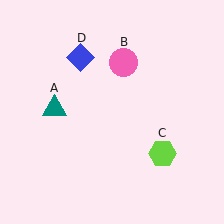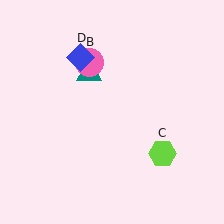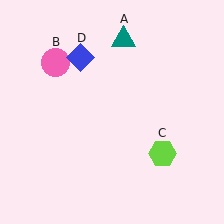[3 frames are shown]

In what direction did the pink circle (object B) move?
The pink circle (object B) moved left.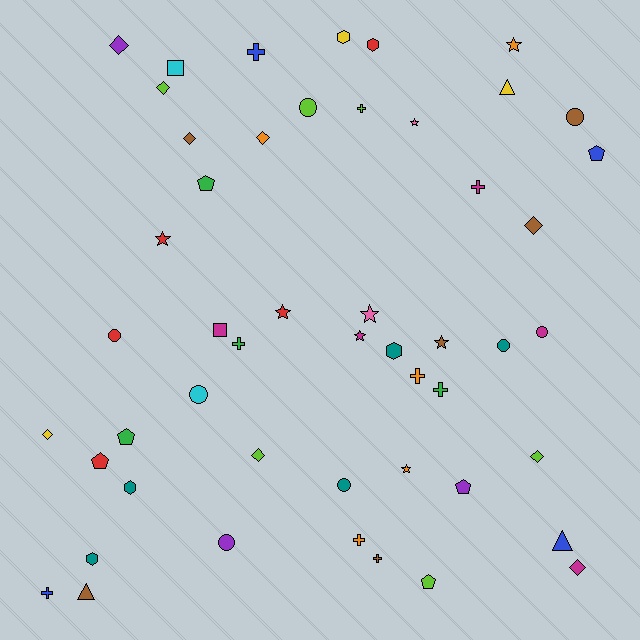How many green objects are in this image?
There are 4 green objects.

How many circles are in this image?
There are 8 circles.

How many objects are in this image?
There are 50 objects.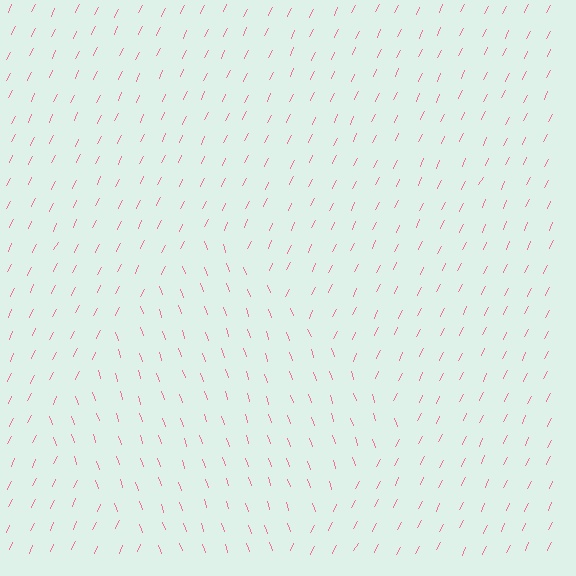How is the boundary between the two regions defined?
The boundary is defined purely by a change in line orientation (approximately 45 degrees difference). All lines are the same color and thickness.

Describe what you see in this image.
The image is filled with small pink line segments. A diamond region in the image has lines oriented differently from the surrounding lines, creating a visible texture boundary.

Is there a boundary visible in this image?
Yes, there is a texture boundary formed by a change in line orientation.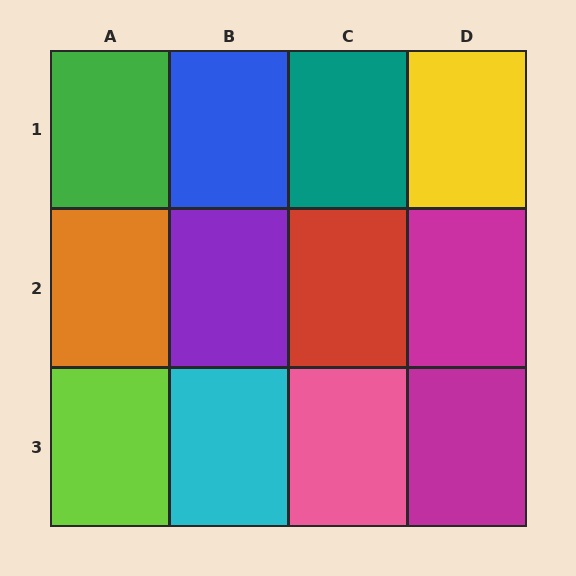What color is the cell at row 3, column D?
Magenta.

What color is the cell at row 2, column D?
Magenta.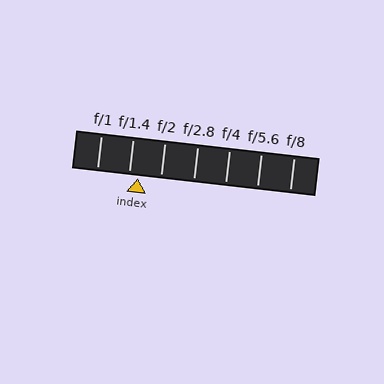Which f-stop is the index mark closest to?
The index mark is closest to f/1.4.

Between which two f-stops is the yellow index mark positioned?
The index mark is between f/1.4 and f/2.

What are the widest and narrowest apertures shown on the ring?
The widest aperture shown is f/1 and the narrowest is f/8.